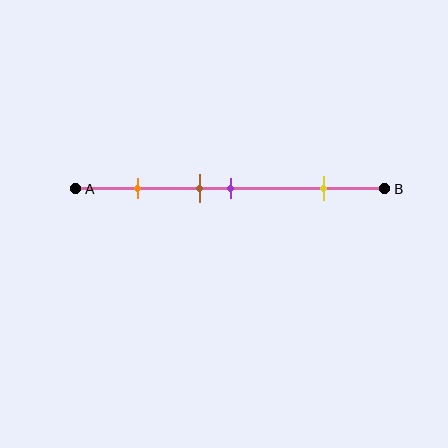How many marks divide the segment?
There are 4 marks dividing the segment.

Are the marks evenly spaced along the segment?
No, the marks are not evenly spaced.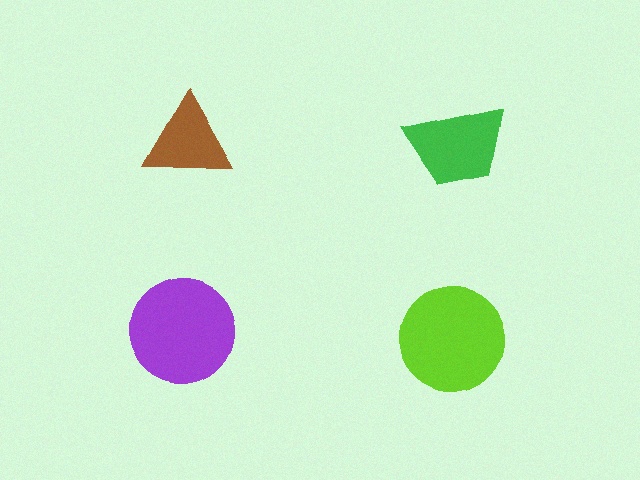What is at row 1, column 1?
A brown triangle.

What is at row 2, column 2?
A lime circle.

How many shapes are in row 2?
2 shapes.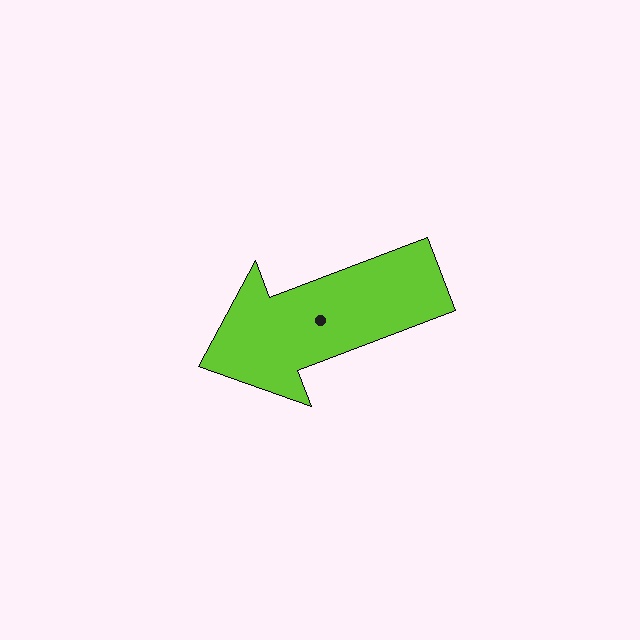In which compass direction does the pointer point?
West.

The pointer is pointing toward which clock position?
Roughly 8 o'clock.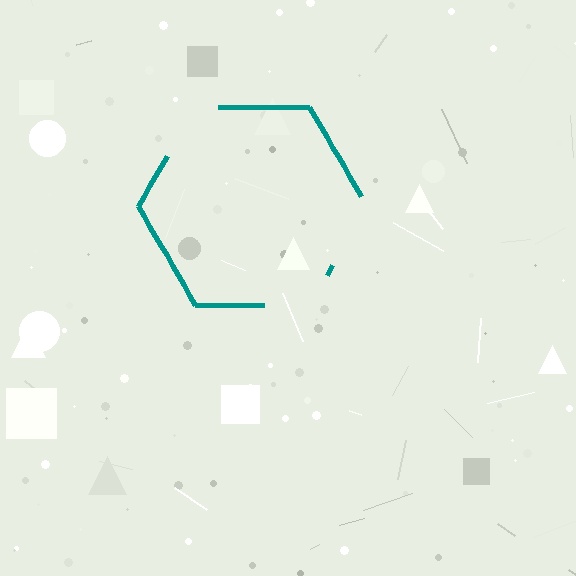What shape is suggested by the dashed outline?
The dashed outline suggests a hexagon.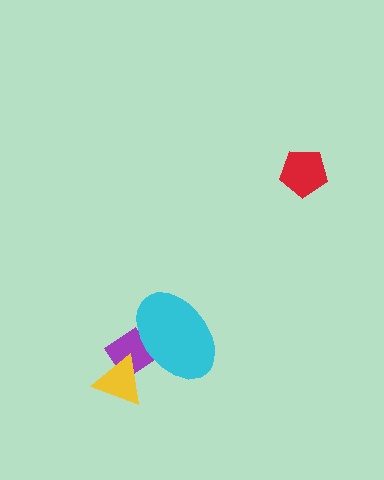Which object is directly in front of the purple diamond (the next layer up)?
The yellow triangle is directly in front of the purple diamond.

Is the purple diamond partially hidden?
Yes, it is partially covered by another shape.